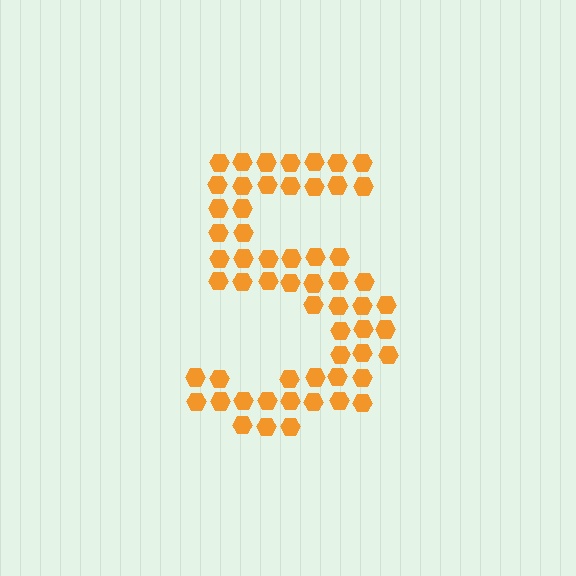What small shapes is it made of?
It is made of small hexagons.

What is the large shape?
The large shape is the digit 5.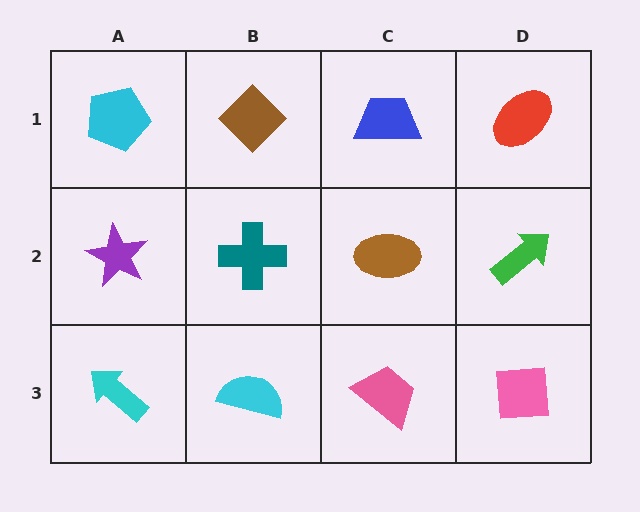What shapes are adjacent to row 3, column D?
A green arrow (row 2, column D), a pink trapezoid (row 3, column C).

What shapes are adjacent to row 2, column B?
A brown diamond (row 1, column B), a cyan semicircle (row 3, column B), a purple star (row 2, column A), a brown ellipse (row 2, column C).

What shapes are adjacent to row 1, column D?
A green arrow (row 2, column D), a blue trapezoid (row 1, column C).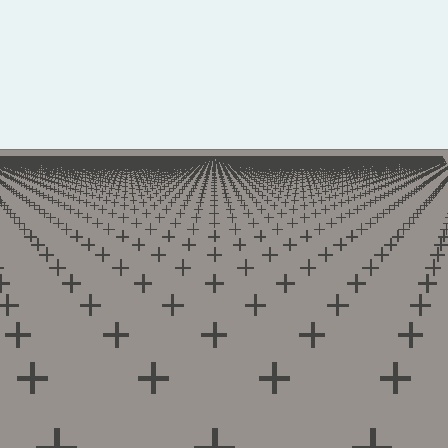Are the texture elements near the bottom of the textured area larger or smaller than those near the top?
Larger. Near the bottom, elements are closer to the viewer and appear at a bigger on-screen size.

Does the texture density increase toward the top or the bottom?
Density increases toward the top.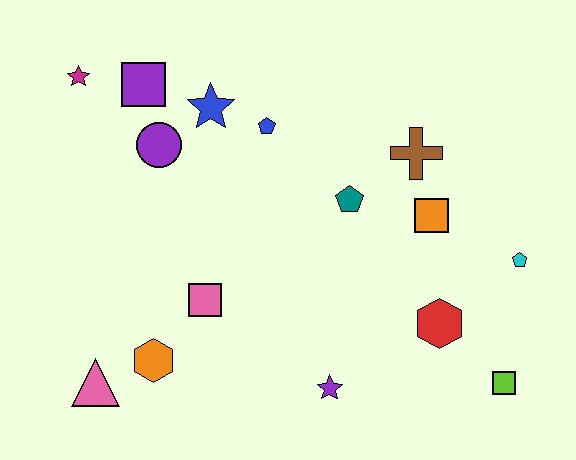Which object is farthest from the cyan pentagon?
The magenta star is farthest from the cyan pentagon.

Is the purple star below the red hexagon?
Yes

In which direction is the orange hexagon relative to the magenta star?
The orange hexagon is below the magenta star.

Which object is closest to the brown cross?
The orange square is closest to the brown cross.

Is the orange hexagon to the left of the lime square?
Yes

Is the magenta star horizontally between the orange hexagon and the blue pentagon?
No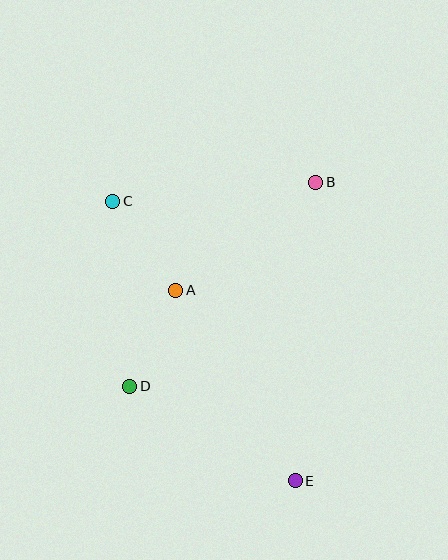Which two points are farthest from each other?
Points C and E are farthest from each other.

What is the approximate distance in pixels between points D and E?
The distance between D and E is approximately 191 pixels.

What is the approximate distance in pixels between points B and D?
The distance between B and D is approximately 276 pixels.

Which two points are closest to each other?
Points A and D are closest to each other.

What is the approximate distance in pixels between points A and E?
The distance between A and E is approximately 225 pixels.